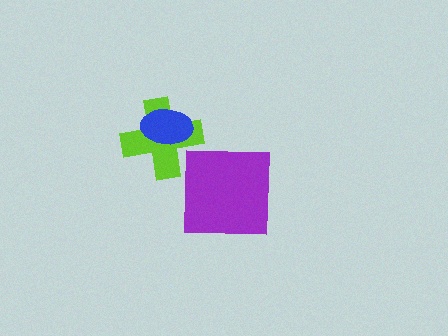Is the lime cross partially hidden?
Yes, it is partially covered by another shape.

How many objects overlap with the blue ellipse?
1 object overlaps with the blue ellipse.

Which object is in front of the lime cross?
The blue ellipse is in front of the lime cross.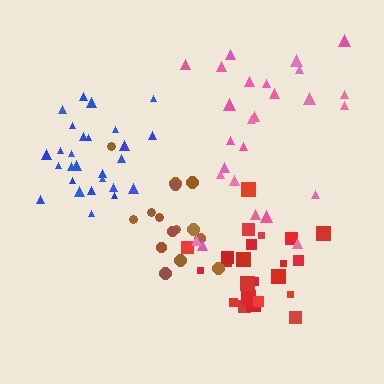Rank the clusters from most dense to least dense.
red, blue, brown, pink.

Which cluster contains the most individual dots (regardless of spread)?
Blue (27).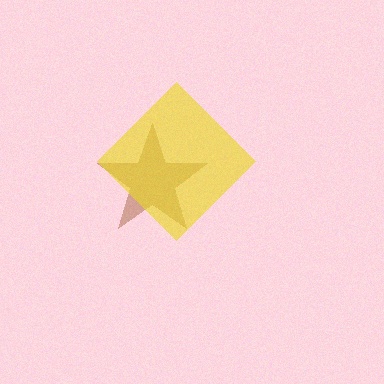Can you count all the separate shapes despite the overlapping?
Yes, there are 2 separate shapes.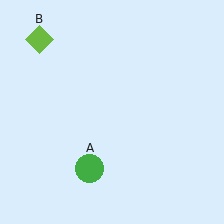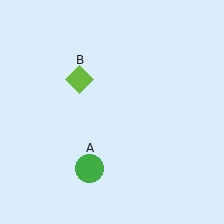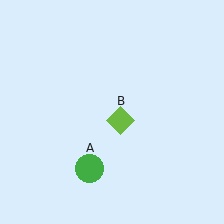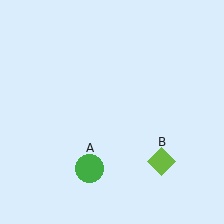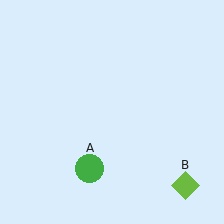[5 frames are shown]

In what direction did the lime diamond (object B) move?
The lime diamond (object B) moved down and to the right.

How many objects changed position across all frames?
1 object changed position: lime diamond (object B).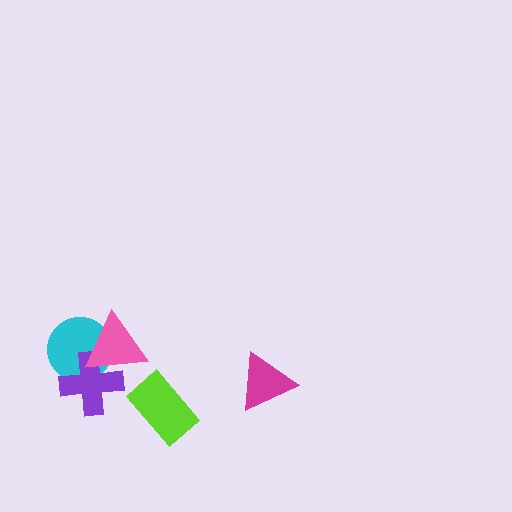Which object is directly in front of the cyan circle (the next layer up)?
The purple cross is directly in front of the cyan circle.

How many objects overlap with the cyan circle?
2 objects overlap with the cyan circle.